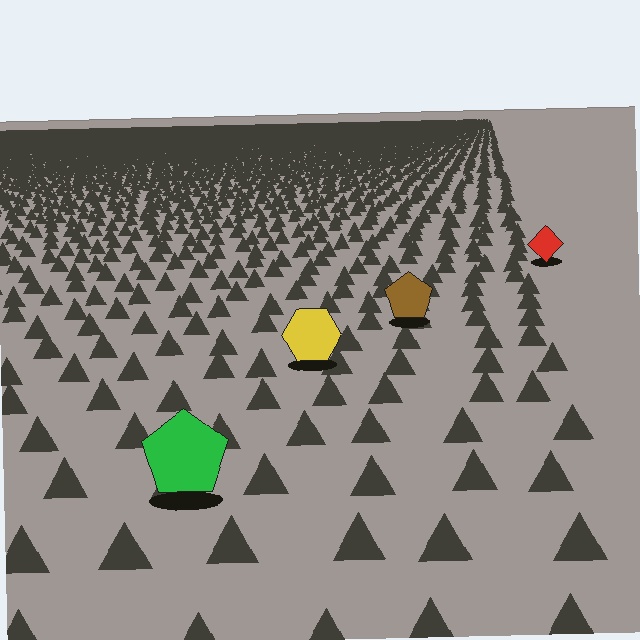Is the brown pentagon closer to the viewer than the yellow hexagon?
No. The yellow hexagon is closer — you can tell from the texture gradient: the ground texture is coarser near it.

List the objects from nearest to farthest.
From nearest to farthest: the green pentagon, the yellow hexagon, the brown pentagon, the red diamond.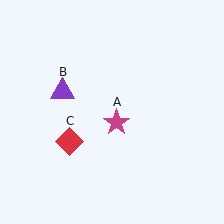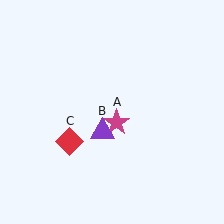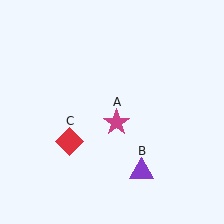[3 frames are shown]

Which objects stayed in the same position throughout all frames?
Magenta star (object A) and red diamond (object C) remained stationary.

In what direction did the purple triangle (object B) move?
The purple triangle (object B) moved down and to the right.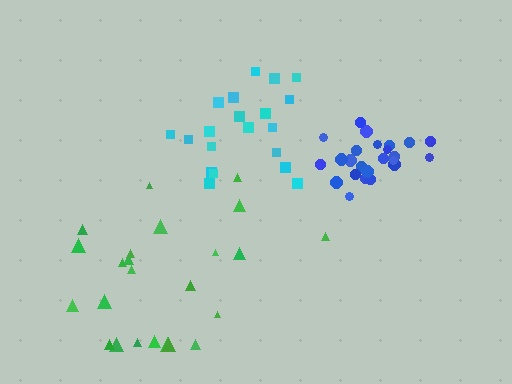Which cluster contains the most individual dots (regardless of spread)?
Blue (25).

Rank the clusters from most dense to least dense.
blue, cyan, green.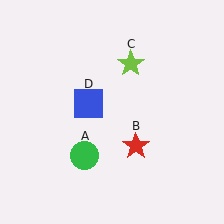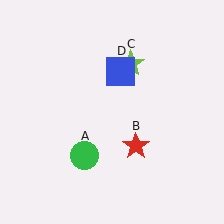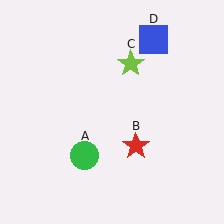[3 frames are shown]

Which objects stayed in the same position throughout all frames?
Green circle (object A) and red star (object B) and lime star (object C) remained stationary.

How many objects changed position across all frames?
1 object changed position: blue square (object D).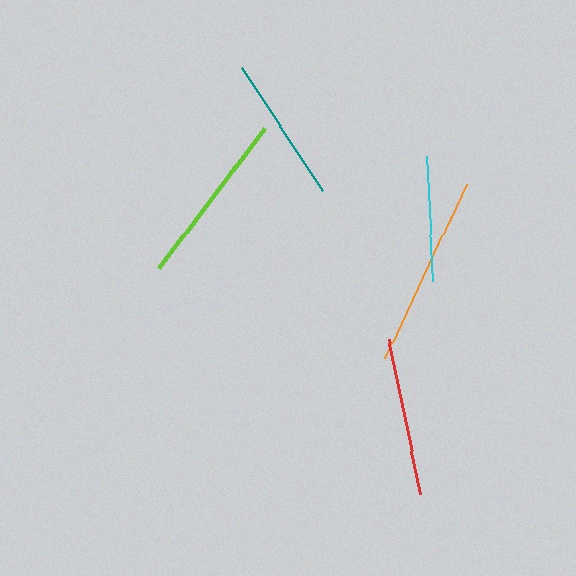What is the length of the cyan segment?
The cyan segment is approximately 125 pixels long.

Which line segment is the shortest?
The cyan line is the shortest at approximately 125 pixels.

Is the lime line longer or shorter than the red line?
The lime line is longer than the red line.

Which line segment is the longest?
The orange line is the longest at approximately 192 pixels.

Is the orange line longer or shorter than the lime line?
The orange line is longer than the lime line.